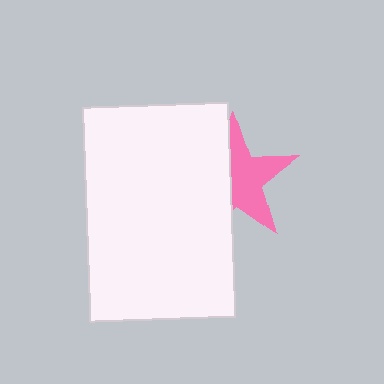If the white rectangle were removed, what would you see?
You would see the complete pink star.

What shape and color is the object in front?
The object in front is a white rectangle.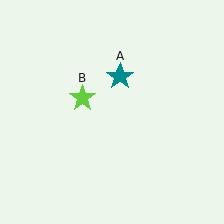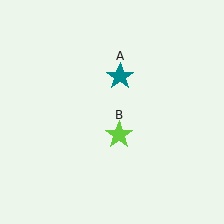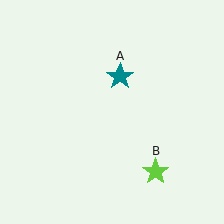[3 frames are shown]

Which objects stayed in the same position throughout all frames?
Teal star (object A) remained stationary.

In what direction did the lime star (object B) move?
The lime star (object B) moved down and to the right.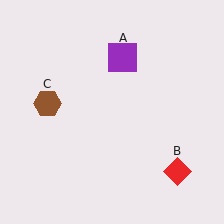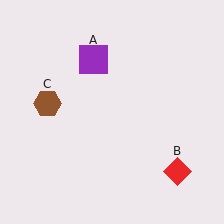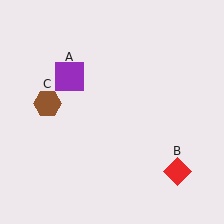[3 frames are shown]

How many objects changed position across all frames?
1 object changed position: purple square (object A).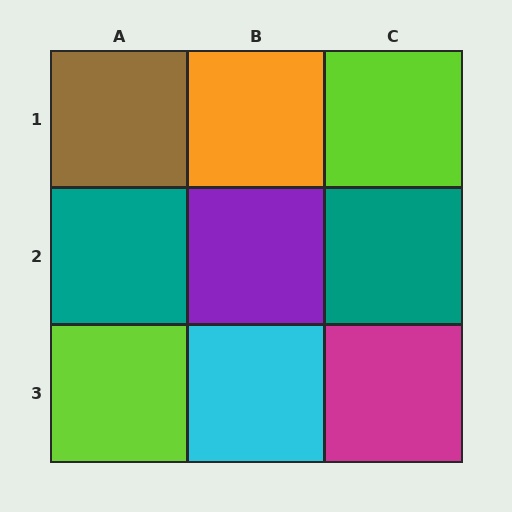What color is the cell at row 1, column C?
Lime.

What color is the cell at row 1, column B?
Orange.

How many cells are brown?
1 cell is brown.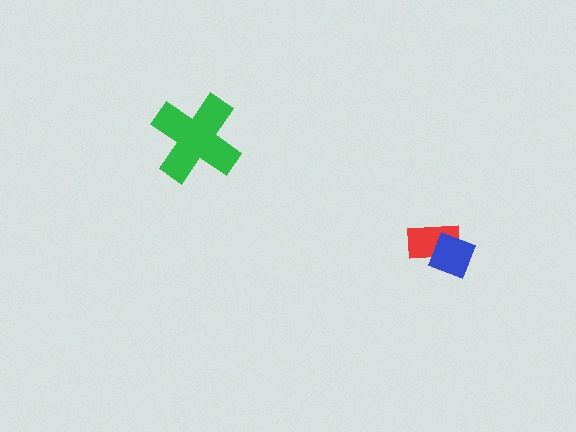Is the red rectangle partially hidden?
Yes, it is partially covered by another shape.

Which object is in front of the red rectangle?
The blue diamond is in front of the red rectangle.